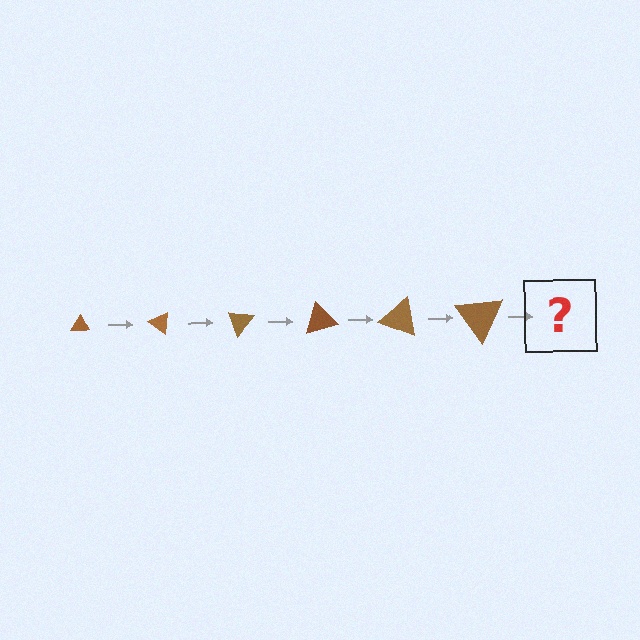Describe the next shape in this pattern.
It should be a triangle, larger than the previous one and rotated 210 degrees from the start.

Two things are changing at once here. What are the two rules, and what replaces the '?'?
The two rules are that the triangle grows larger each step and it rotates 35 degrees each step. The '?' should be a triangle, larger than the previous one and rotated 210 degrees from the start.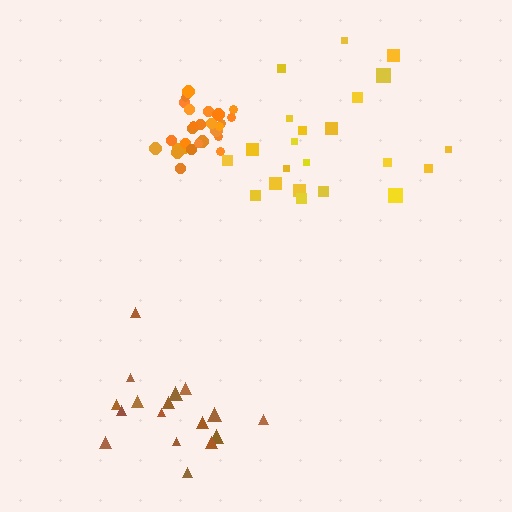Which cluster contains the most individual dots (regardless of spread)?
Orange (27).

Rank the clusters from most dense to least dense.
orange, brown, yellow.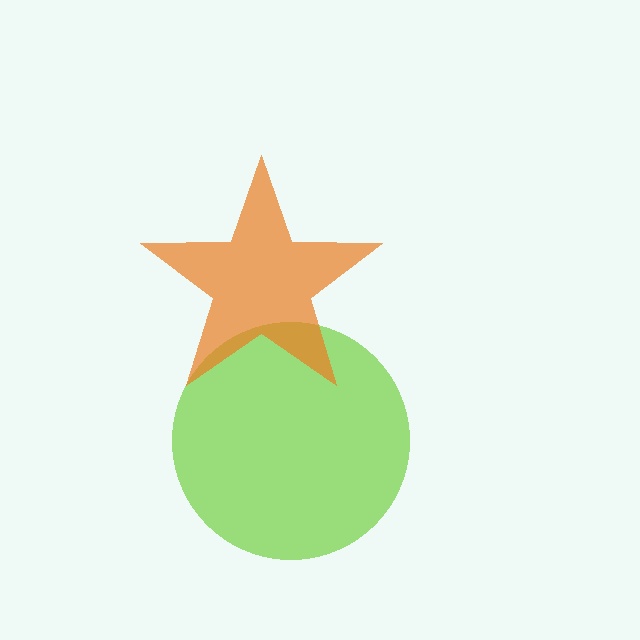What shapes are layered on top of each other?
The layered shapes are: a lime circle, an orange star.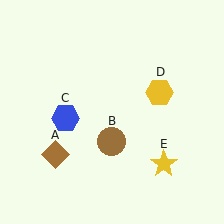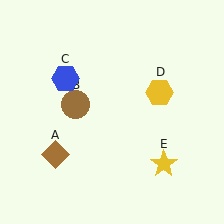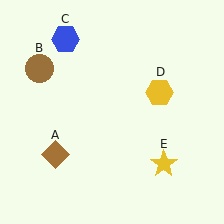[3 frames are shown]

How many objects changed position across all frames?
2 objects changed position: brown circle (object B), blue hexagon (object C).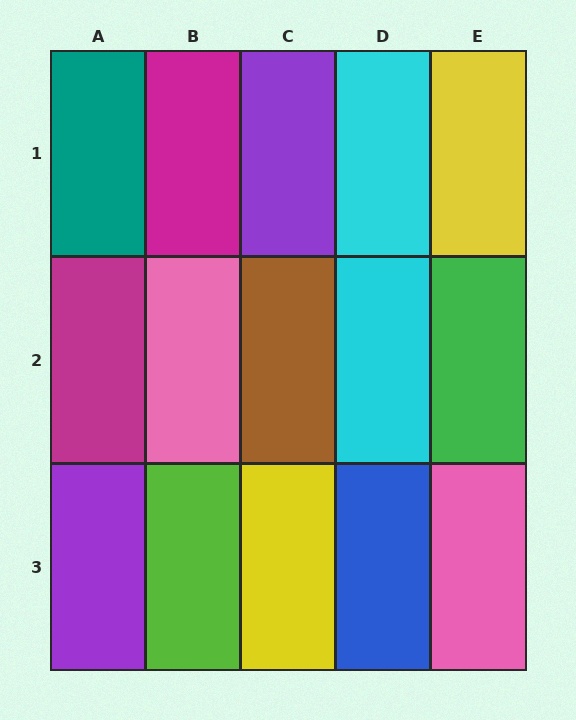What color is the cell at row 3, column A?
Purple.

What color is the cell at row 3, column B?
Lime.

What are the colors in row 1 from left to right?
Teal, magenta, purple, cyan, yellow.